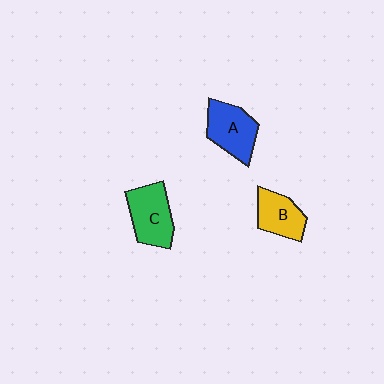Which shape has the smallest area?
Shape B (yellow).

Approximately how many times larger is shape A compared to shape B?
Approximately 1.2 times.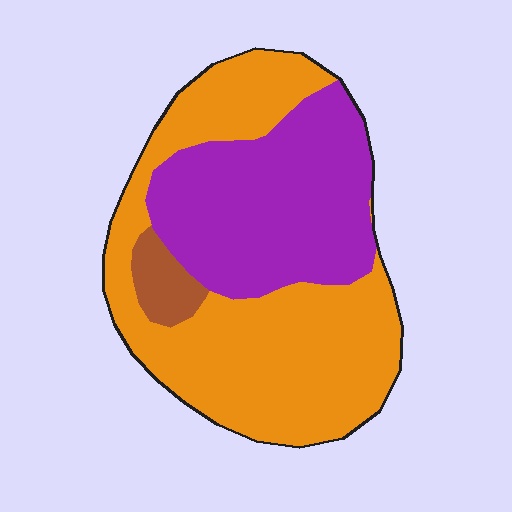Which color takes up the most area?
Orange, at roughly 55%.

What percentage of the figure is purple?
Purple covers about 40% of the figure.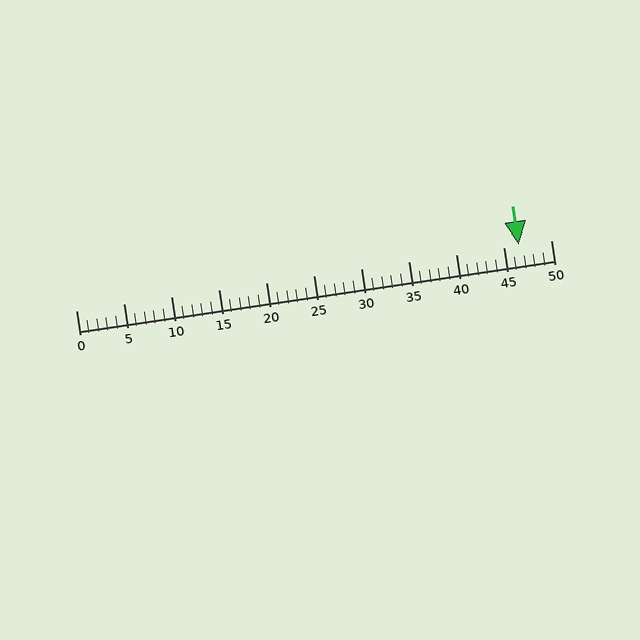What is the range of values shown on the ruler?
The ruler shows values from 0 to 50.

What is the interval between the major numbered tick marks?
The major tick marks are spaced 5 units apart.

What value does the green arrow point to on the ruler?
The green arrow points to approximately 47.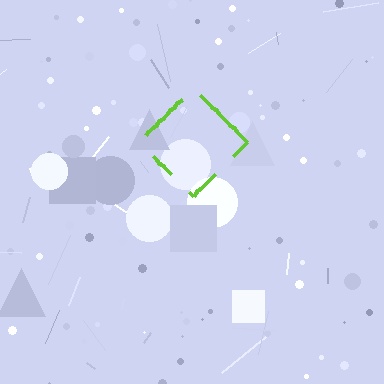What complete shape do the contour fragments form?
The contour fragments form a diamond.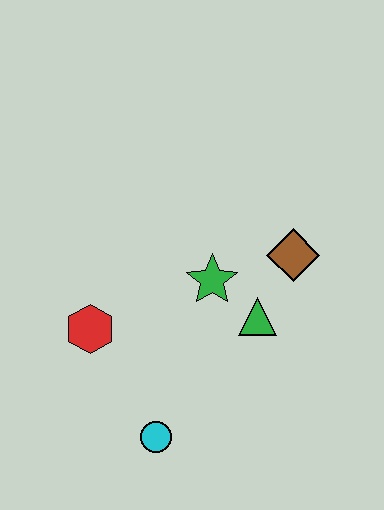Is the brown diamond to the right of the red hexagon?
Yes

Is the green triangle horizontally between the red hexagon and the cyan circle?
No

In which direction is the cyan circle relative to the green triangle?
The cyan circle is below the green triangle.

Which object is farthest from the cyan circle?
The brown diamond is farthest from the cyan circle.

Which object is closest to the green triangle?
The green star is closest to the green triangle.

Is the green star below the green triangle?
No